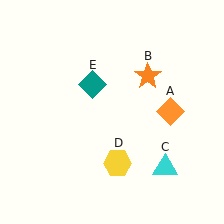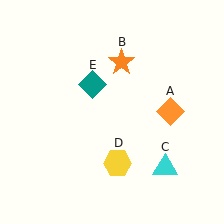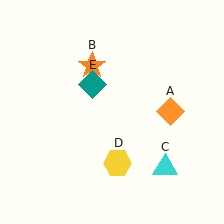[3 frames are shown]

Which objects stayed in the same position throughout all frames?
Orange diamond (object A) and cyan triangle (object C) and yellow hexagon (object D) and teal diamond (object E) remained stationary.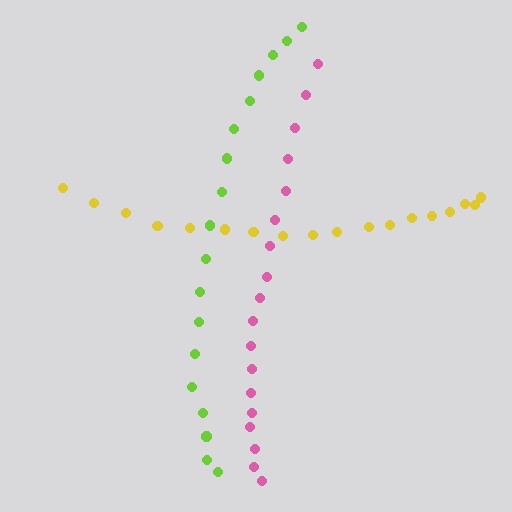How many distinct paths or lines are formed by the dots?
There are 3 distinct paths.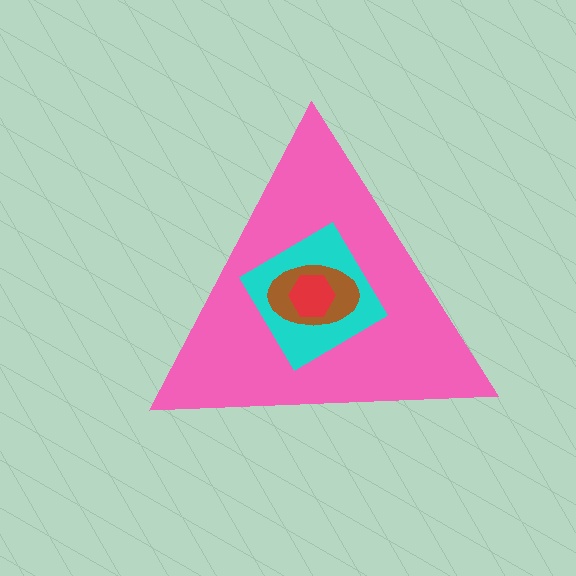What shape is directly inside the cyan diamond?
The brown ellipse.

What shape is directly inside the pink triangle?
The cyan diamond.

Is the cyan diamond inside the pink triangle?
Yes.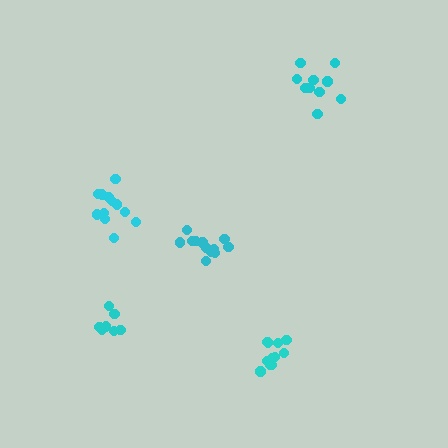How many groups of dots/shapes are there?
There are 5 groups.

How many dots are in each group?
Group 1: 12 dots, Group 2: 11 dots, Group 3: 10 dots, Group 4: 12 dots, Group 5: 7 dots (52 total).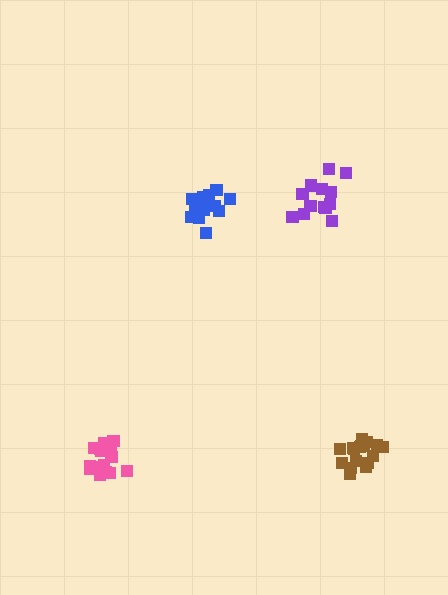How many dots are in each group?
Group 1: 16 dots, Group 2: 16 dots, Group 3: 17 dots, Group 4: 13 dots (62 total).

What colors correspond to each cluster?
The clusters are colored: pink, blue, brown, purple.